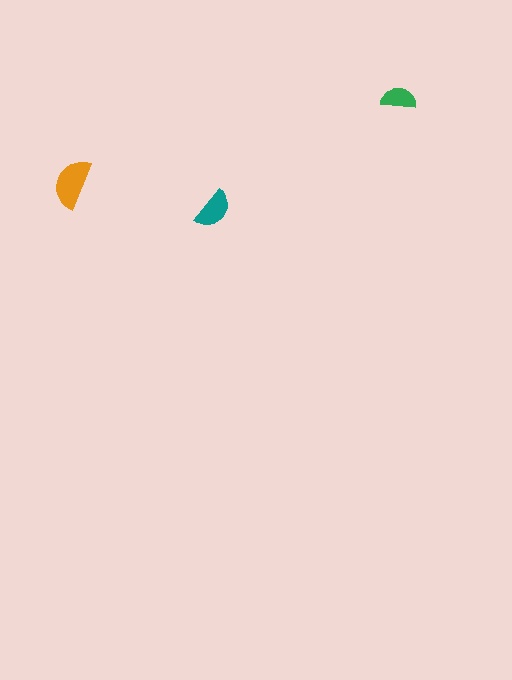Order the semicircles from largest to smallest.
the orange one, the teal one, the green one.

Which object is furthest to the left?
The orange semicircle is leftmost.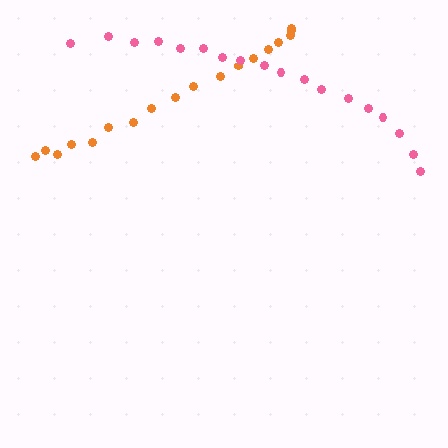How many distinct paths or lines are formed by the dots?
There are 2 distinct paths.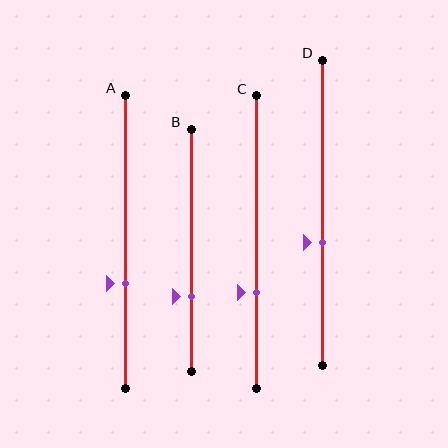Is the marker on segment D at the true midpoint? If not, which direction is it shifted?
No, the marker on segment D is shifted downward by about 10% of the segment length.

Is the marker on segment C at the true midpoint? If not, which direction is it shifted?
No, the marker on segment C is shifted downward by about 17% of the segment length.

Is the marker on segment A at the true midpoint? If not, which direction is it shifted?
No, the marker on segment A is shifted downward by about 14% of the segment length.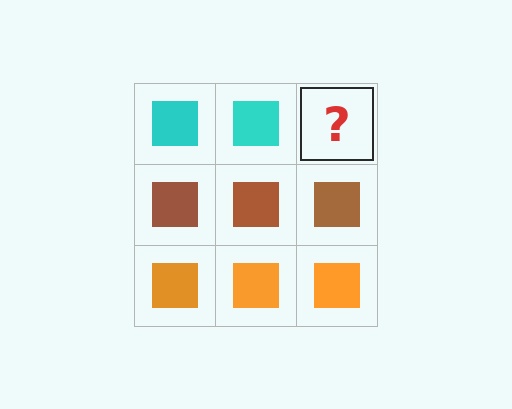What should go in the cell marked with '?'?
The missing cell should contain a cyan square.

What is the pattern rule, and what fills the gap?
The rule is that each row has a consistent color. The gap should be filled with a cyan square.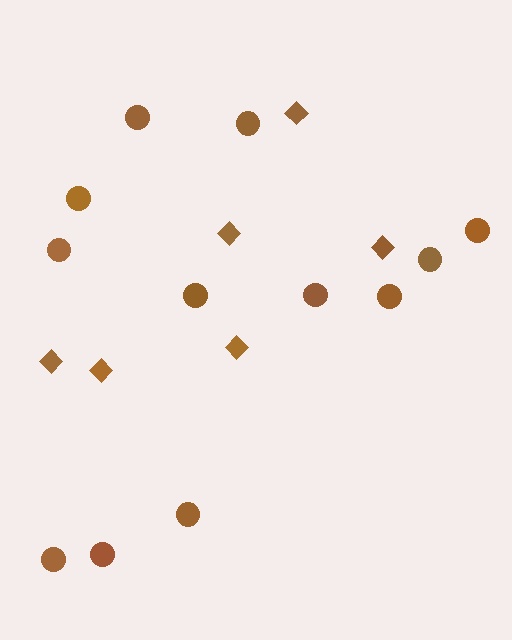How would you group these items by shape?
There are 2 groups: one group of diamonds (6) and one group of circles (12).